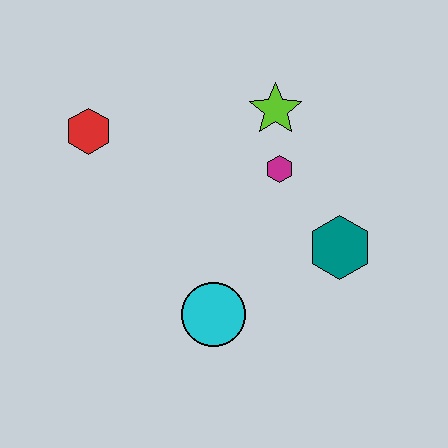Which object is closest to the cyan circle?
The teal hexagon is closest to the cyan circle.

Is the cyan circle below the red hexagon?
Yes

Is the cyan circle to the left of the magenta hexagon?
Yes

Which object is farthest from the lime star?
The cyan circle is farthest from the lime star.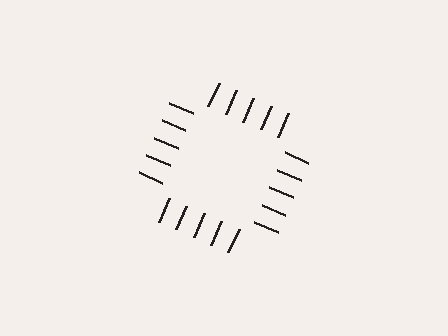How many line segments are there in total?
20 — 5 along each of the 4 edges.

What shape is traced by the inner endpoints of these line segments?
An illusory square — the line segments terminate on its edges but no continuous stroke is drawn.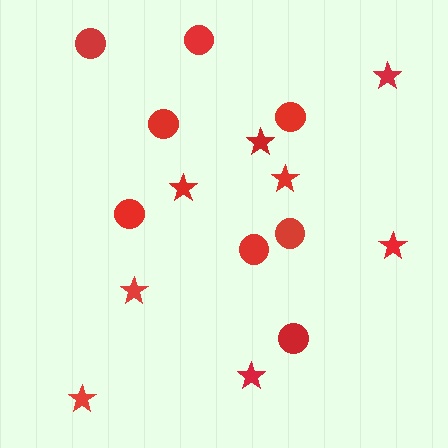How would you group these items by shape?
There are 2 groups: one group of circles (8) and one group of stars (8).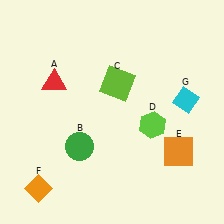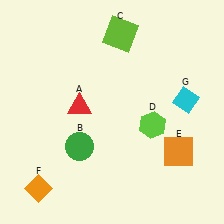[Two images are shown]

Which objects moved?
The objects that moved are: the red triangle (A), the lime square (C).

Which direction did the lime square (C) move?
The lime square (C) moved up.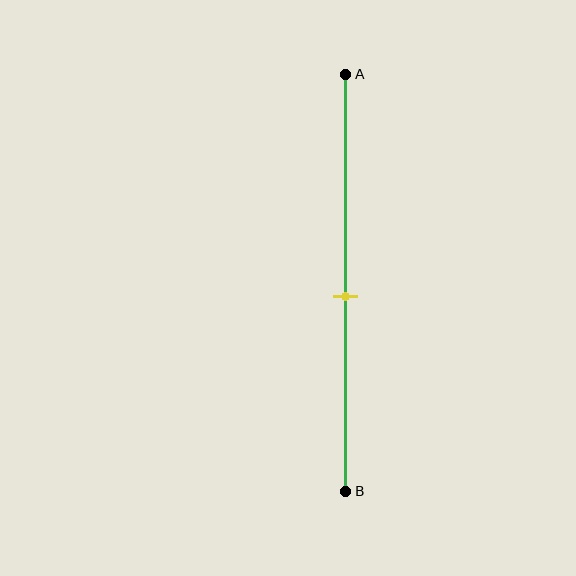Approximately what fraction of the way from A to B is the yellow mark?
The yellow mark is approximately 55% of the way from A to B.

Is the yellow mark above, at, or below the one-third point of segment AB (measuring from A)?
The yellow mark is below the one-third point of segment AB.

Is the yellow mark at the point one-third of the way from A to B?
No, the mark is at about 55% from A, not at the 33% one-third point.